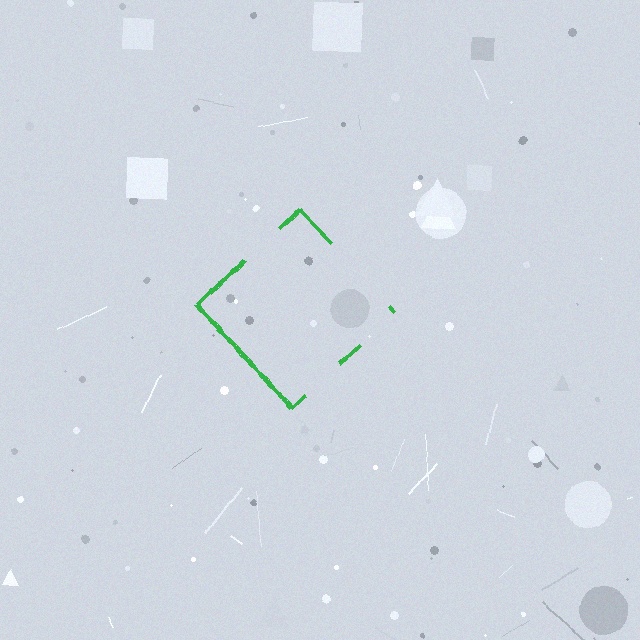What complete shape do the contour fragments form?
The contour fragments form a diamond.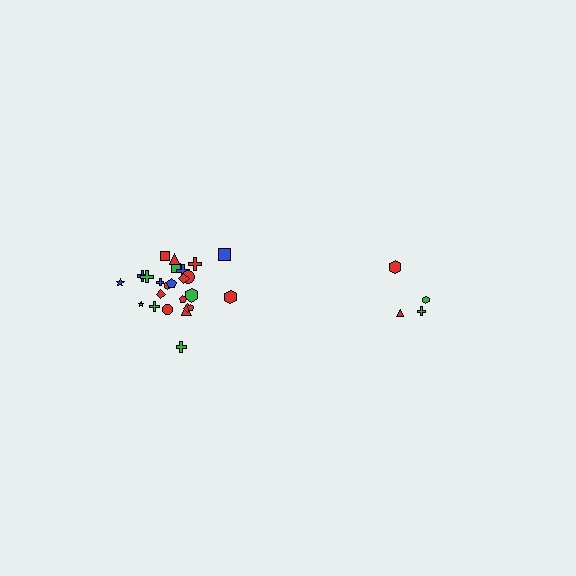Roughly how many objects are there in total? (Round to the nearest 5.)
Roughly 30 objects in total.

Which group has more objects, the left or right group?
The left group.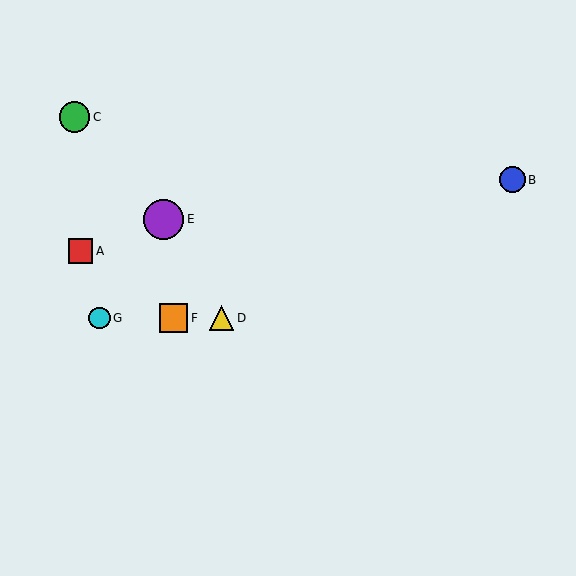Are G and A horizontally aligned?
No, G is at y≈318 and A is at y≈251.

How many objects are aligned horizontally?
3 objects (D, F, G) are aligned horizontally.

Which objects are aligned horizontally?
Objects D, F, G are aligned horizontally.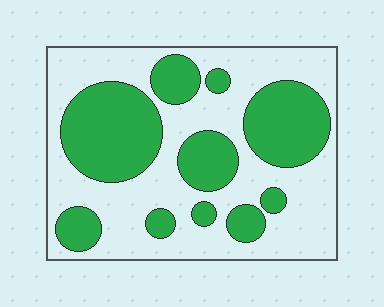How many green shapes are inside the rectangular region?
10.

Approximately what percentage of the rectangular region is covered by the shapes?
Approximately 40%.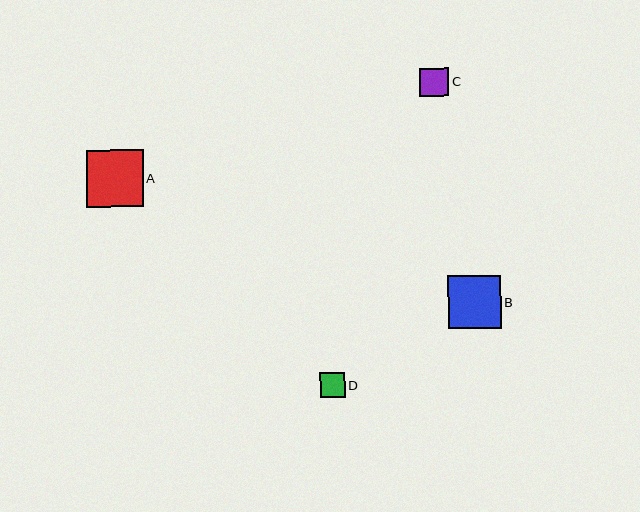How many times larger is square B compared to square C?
Square B is approximately 1.8 times the size of square C.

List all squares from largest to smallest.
From largest to smallest: A, B, C, D.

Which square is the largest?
Square A is the largest with a size of approximately 57 pixels.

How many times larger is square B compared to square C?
Square B is approximately 1.8 times the size of square C.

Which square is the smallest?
Square D is the smallest with a size of approximately 24 pixels.